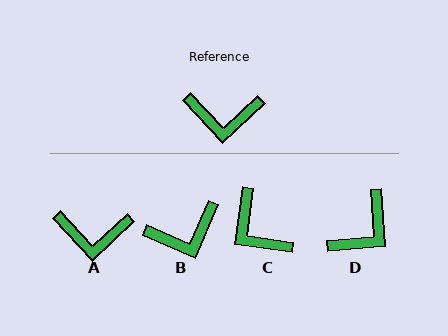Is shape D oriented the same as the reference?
No, it is off by about 52 degrees.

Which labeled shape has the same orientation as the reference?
A.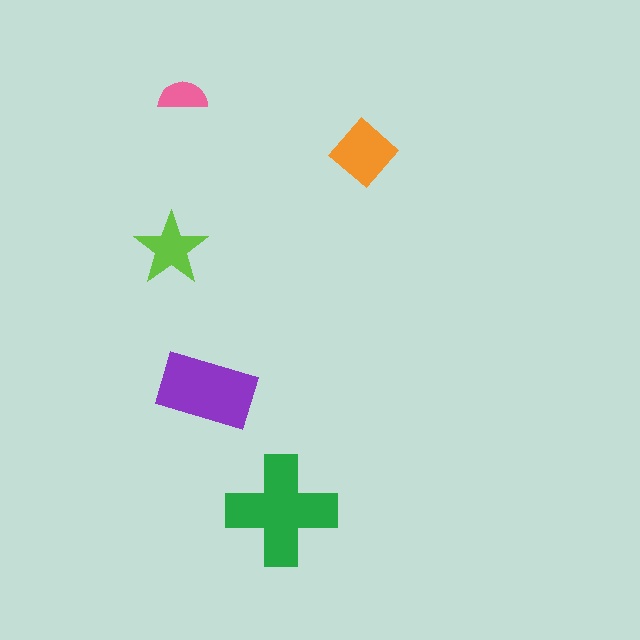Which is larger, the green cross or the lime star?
The green cross.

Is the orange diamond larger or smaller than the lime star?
Larger.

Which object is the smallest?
The pink semicircle.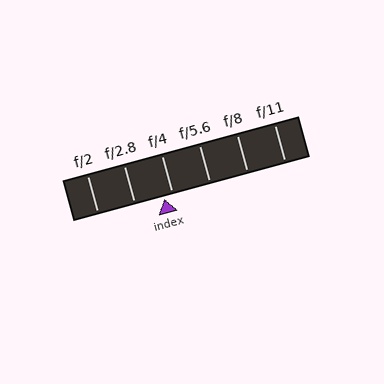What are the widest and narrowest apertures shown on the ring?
The widest aperture shown is f/2 and the narrowest is f/11.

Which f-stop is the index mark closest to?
The index mark is closest to f/4.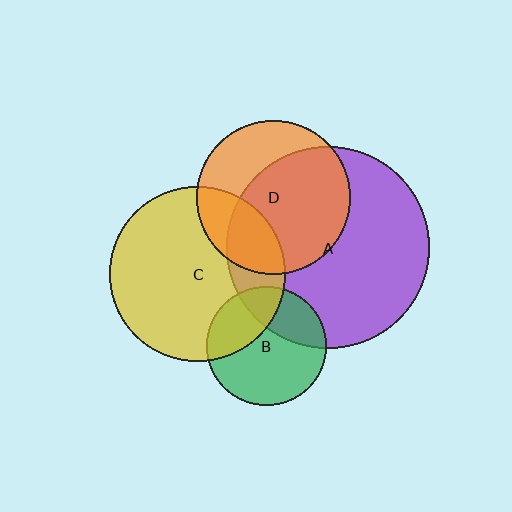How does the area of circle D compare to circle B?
Approximately 1.7 times.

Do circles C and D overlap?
Yes.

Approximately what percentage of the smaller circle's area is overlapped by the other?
Approximately 25%.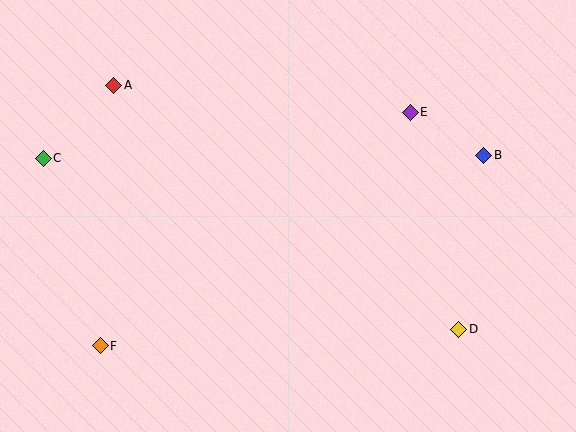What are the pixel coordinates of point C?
Point C is at (43, 158).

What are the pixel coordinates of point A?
Point A is at (114, 85).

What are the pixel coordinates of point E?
Point E is at (410, 112).